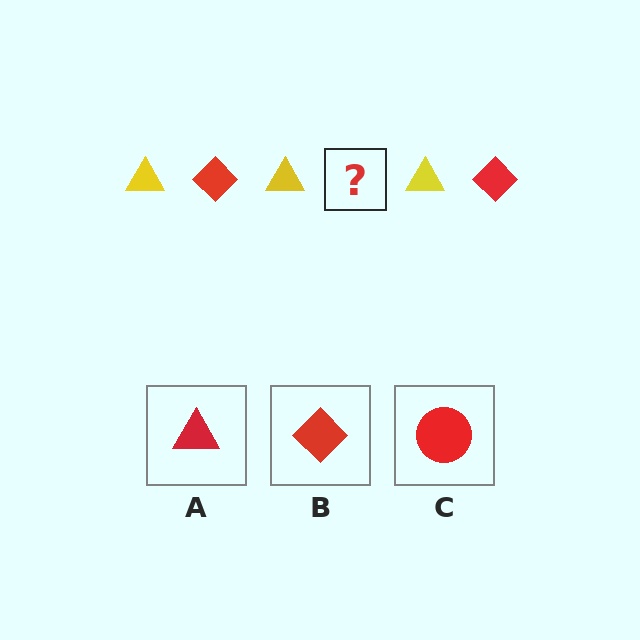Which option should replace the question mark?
Option B.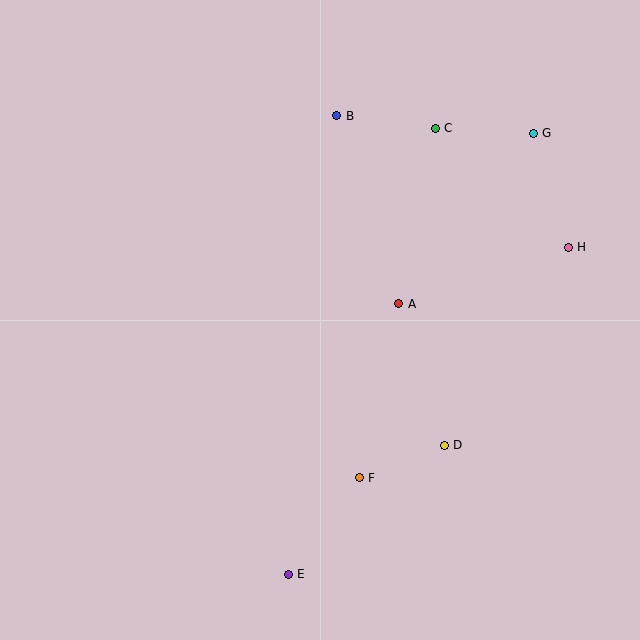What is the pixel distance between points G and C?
The distance between G and C is 98 pixels.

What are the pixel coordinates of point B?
Point B is at (337, 116).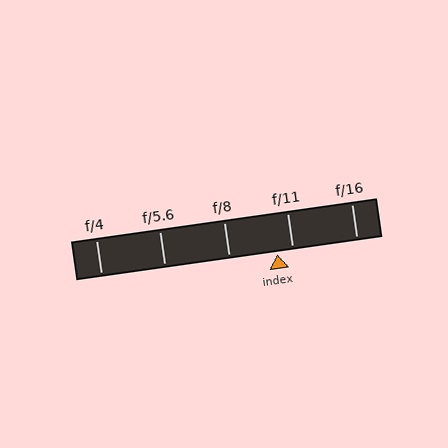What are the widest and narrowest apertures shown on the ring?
The widest aperture shown is f/4 and the narrowest is f/16.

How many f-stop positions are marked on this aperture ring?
There are 5 f-stop positions marked.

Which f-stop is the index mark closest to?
The index mark is closest to f/11.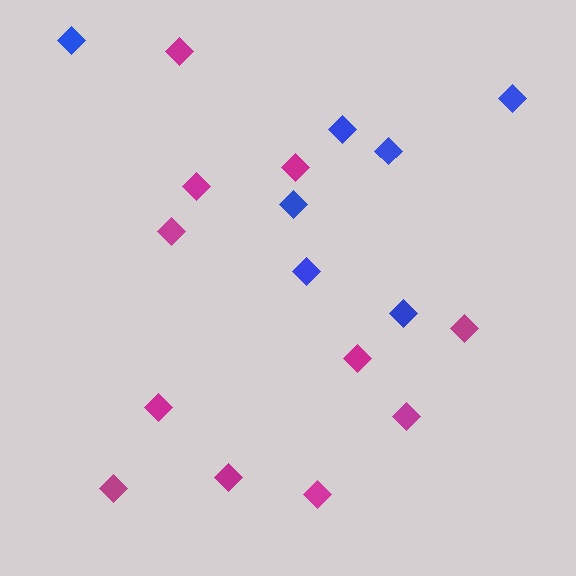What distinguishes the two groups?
There are 2 groups: one group of magenta diamonds (11) and one group of blue diamonds (7).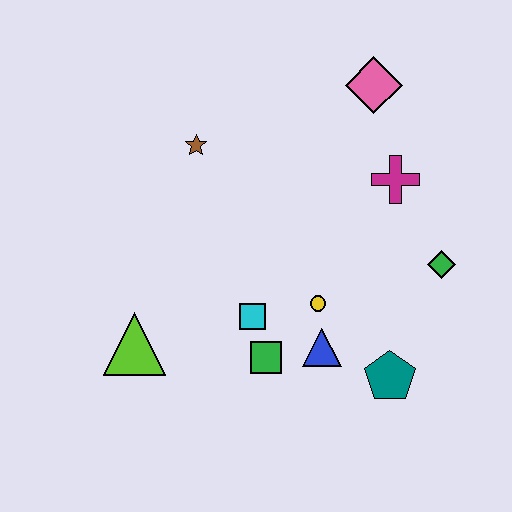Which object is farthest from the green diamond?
The lime triangle is farthest from the green diamond.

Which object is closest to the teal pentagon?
The blue triangle is closest to the teal pentagon.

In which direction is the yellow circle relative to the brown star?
The yellow circle is below the brown star.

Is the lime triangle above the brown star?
No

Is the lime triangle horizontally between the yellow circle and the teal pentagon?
No